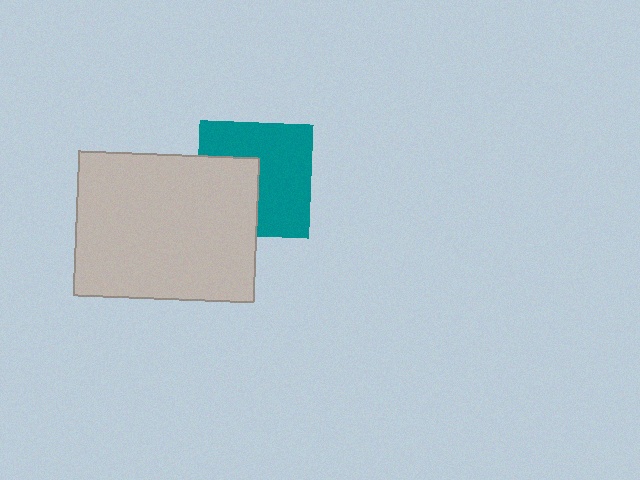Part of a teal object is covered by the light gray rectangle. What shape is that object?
It is a square.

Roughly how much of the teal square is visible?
About half of it is visible (roughly 62%).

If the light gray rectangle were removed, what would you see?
You would see the complete teal square.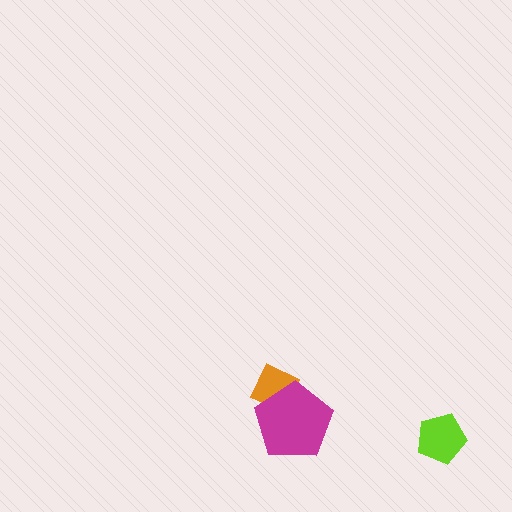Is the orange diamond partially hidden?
Yes, it is partially covered by another shape.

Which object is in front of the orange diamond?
The magenta pentagon is in front of the orange diamond.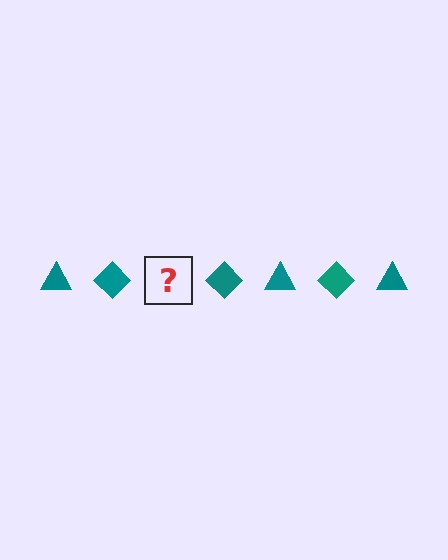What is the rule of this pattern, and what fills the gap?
The rule is that the pattern cycles through triangle, diamond shapes in teal. The gap should be filled with a teal triangle.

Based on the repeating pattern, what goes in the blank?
The blank should be a teal triangle.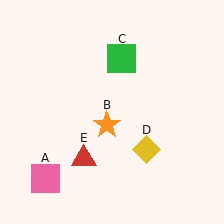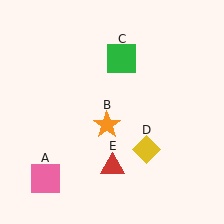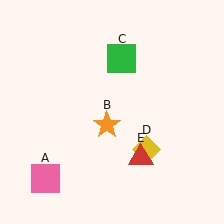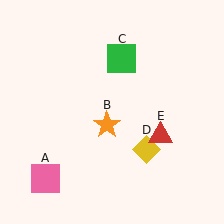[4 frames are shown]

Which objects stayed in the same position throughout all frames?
Pink square (object A) and orange star (object B) and green square (object C) and yellow diamond (object D) remained stationary.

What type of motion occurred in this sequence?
The red triangle (object E) rotated counterclockwise around the center of the scene.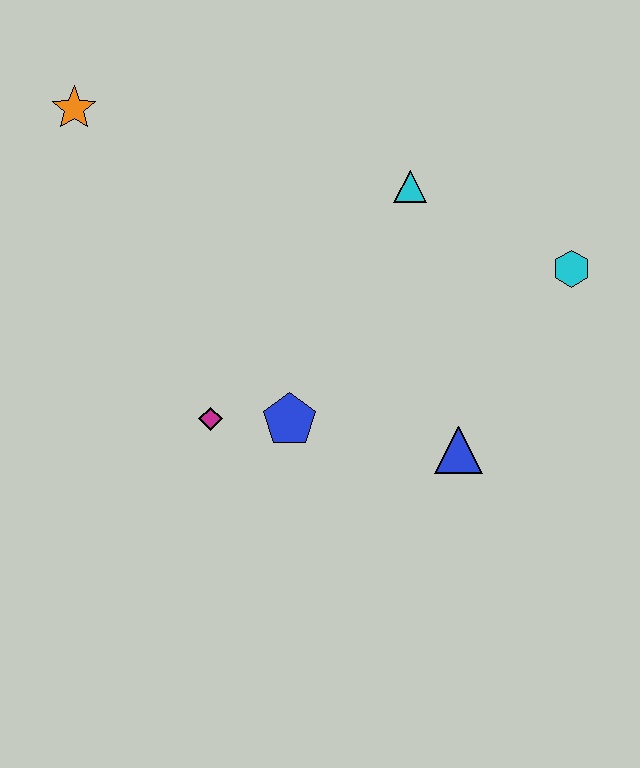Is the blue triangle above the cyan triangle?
No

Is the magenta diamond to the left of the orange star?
No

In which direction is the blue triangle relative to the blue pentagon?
The blue triangle is to the right of the blue pentagon.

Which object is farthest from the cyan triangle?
The orange star is farthest from the cyan triangle.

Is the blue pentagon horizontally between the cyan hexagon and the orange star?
Yes